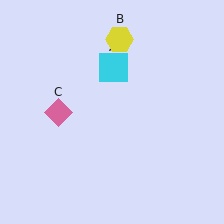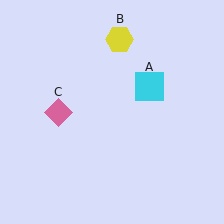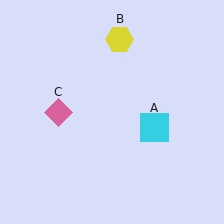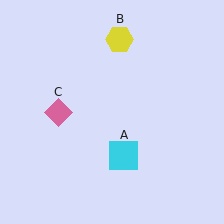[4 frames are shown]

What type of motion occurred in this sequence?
The cyan square (object A) rotated clockwise around the center of the scene.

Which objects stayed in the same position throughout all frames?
Yellow hexagon (object B) and pink diamond (object C) remained stationary.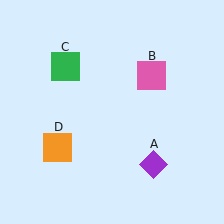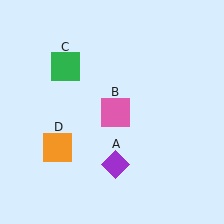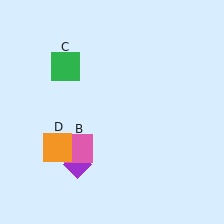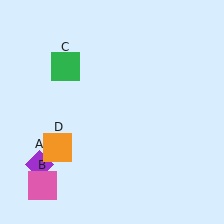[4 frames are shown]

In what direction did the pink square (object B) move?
The pink square (object B) moved down and to the left.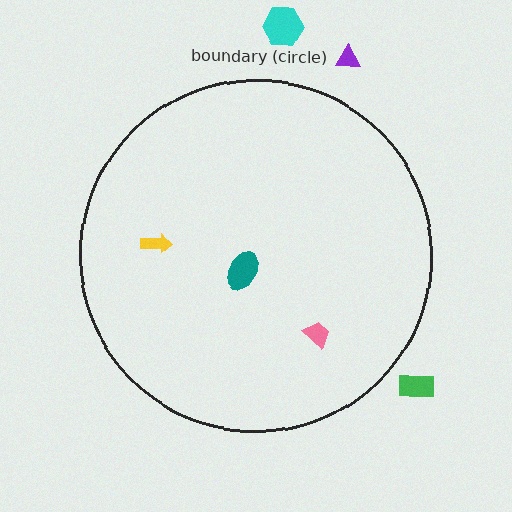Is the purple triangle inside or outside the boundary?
Outside.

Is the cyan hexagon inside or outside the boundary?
Outside.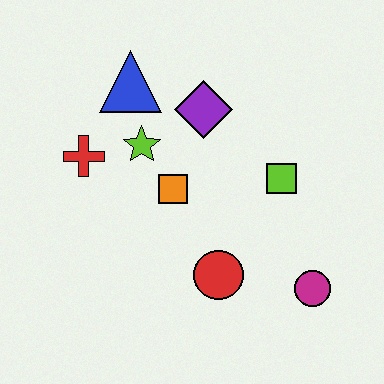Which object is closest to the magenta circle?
The red circle is closest to the magenta circle.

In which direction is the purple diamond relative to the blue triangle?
The purple diamond is to the right of the blue triangle.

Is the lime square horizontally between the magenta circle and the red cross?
Yes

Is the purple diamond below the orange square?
No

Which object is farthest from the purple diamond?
The magenta circle is farthest from the purple diamond.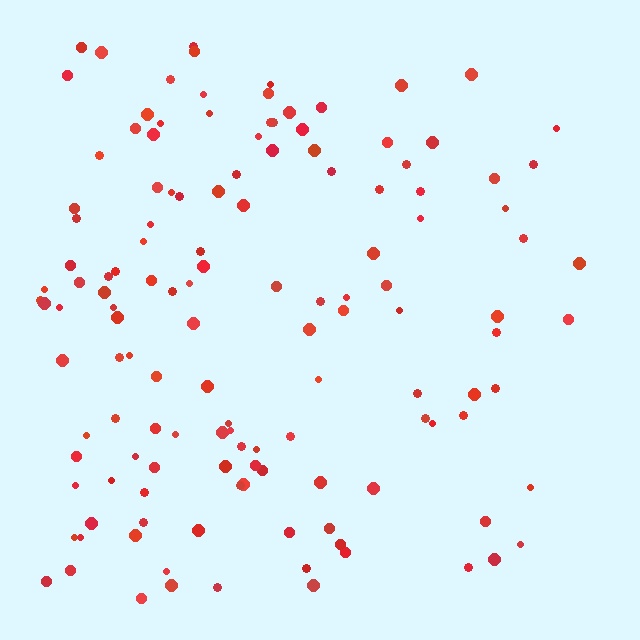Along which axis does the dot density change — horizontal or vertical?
Horizontal.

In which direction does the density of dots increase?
From right to left, with the left side densest.